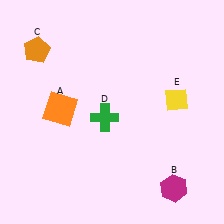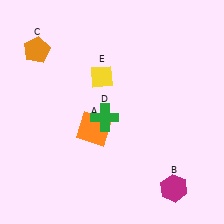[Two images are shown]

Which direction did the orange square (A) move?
The orange square (A) moved right.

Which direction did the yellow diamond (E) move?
The yellow diamond (E) moved left.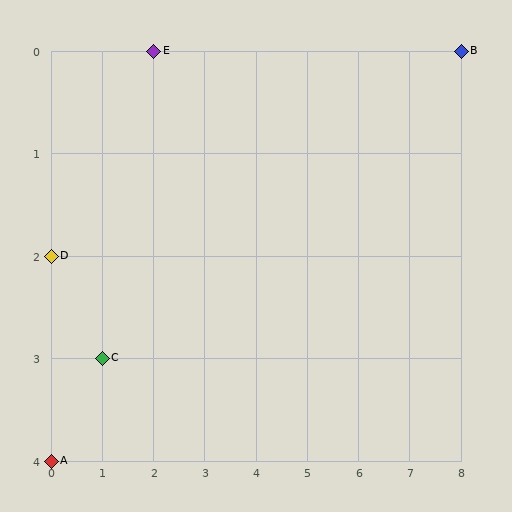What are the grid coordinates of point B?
Point B is at grid coordinates (8, 0).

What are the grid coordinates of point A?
Point A is at grid coordinates (0, 4).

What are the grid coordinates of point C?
Point C is at grid coordinates (1, 3).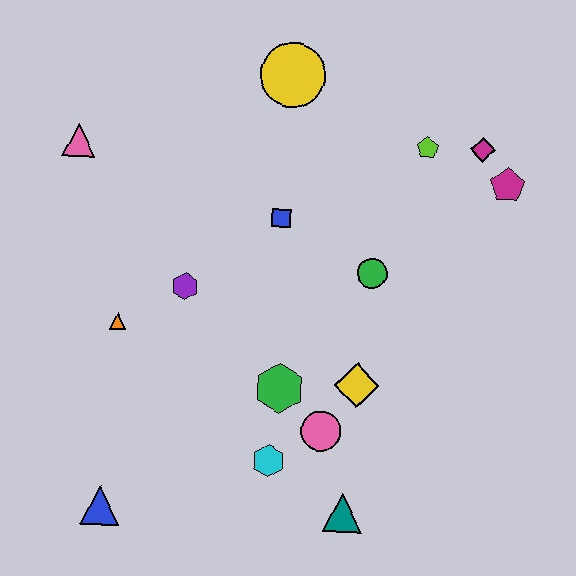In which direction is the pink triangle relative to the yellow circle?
The pink triangle is to the left of the yellow circle.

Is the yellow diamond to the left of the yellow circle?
No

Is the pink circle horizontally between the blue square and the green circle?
Yes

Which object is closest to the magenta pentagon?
The magenta diamond is closest to the magenta pentagon.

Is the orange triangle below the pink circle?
No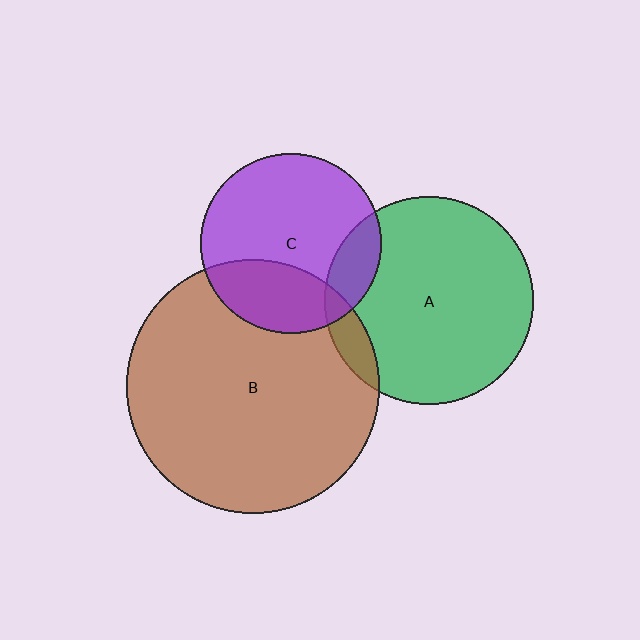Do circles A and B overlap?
Yes.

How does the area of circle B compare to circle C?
Approximately 2.0 times.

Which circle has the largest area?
Circle B (brown).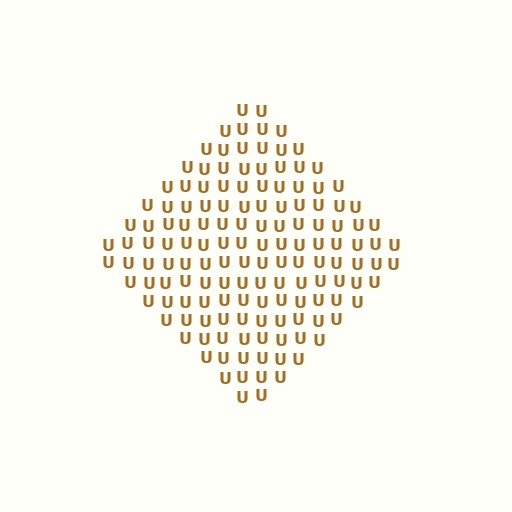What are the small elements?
The small elements are letter U's.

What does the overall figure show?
The overall figure shows a diamond.